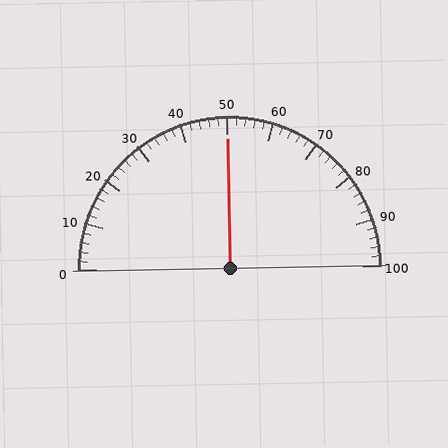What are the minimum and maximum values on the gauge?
The gauge ranges from 0 to 100.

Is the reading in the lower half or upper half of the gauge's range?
The reading is in the upper half of the range (0 to 100).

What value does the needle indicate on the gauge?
The needle indicates approximately 50.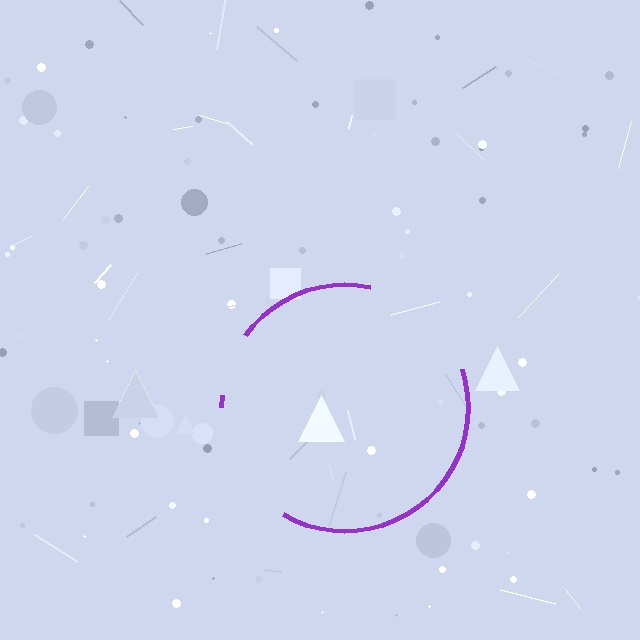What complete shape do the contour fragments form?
The contour fragments form a circle.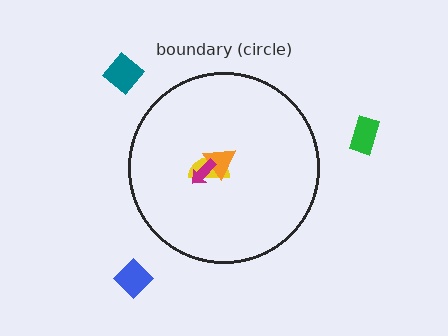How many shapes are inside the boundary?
3 inside, 3 outside.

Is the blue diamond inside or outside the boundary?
Outside.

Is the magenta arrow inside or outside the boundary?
Inside.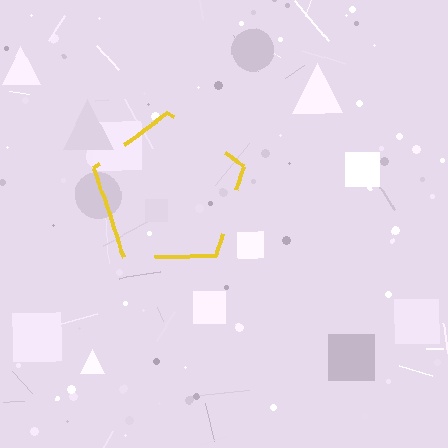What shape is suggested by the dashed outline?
The dashed outline suggests a pentagon.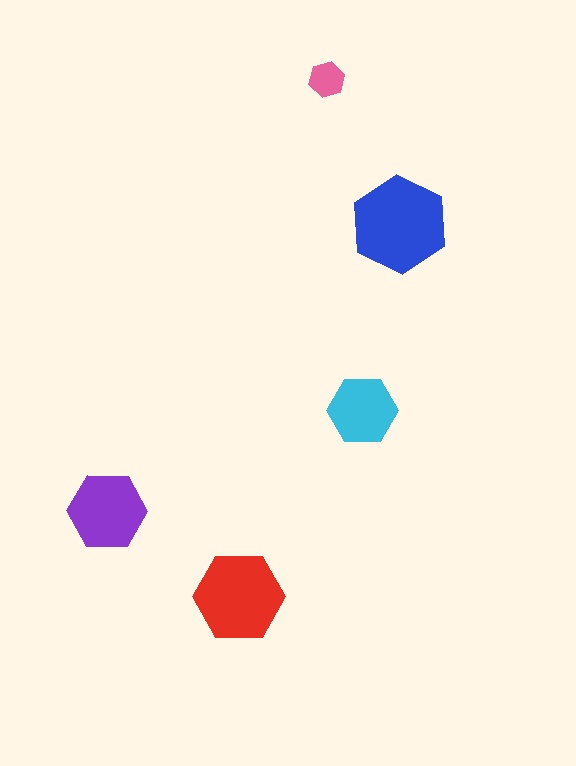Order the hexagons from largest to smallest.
the blue one, the red one, the purple one, the cyan one, the pink one.